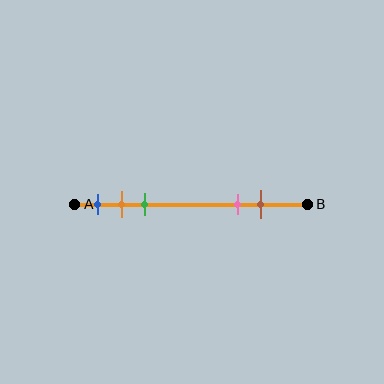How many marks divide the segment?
There are 5 marks dividing the segment.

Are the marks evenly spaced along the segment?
No, the marks are not evenly spaced.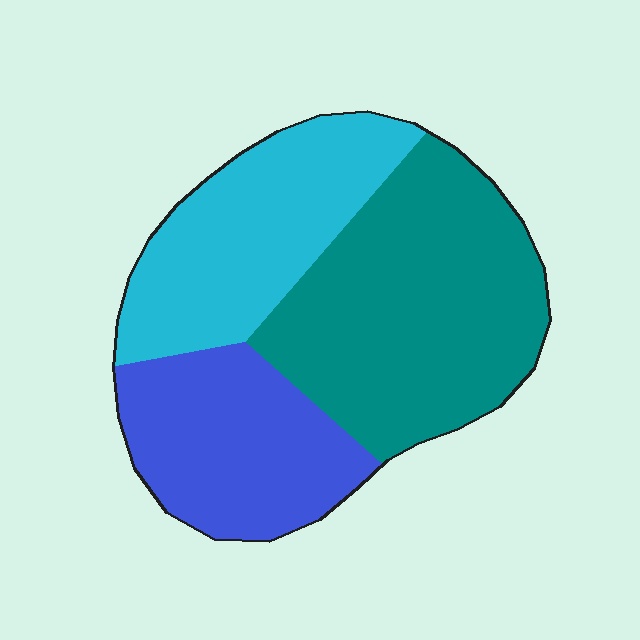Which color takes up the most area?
Teal, at roughly 45%.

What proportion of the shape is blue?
Blue takes up about one quarter (1/4) of the shape.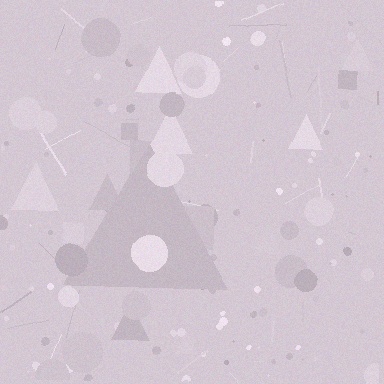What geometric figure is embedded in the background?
A triangle is embedded in the background.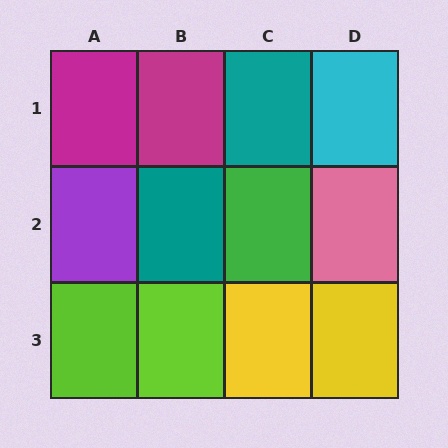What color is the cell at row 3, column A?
Lime.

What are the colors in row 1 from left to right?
Magenta, magenta, teal, cyan.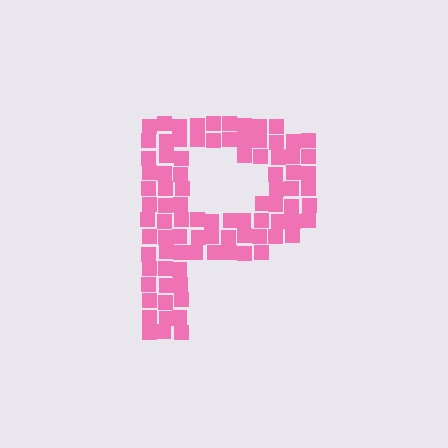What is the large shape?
The large shape is the letter P.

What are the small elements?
The small elements are squares.